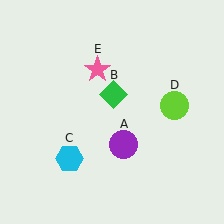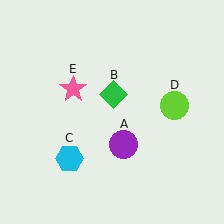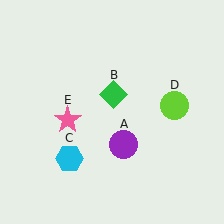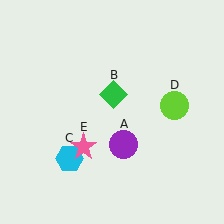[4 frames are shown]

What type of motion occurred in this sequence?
The pink star (object E) rotated counterclockwise around the center of the scene.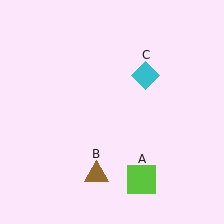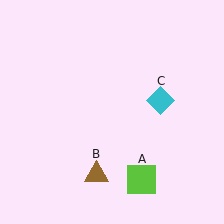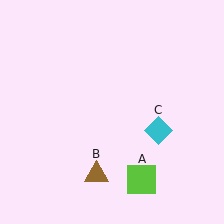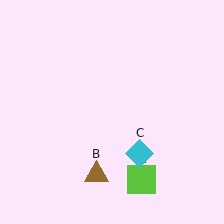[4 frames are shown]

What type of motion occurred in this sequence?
The cyan diamond (object C) rotated clockwise around the center of the scene.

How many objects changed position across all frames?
1 object changed position: cyan diamond (object C).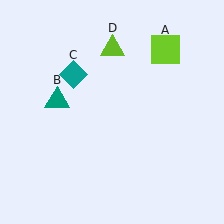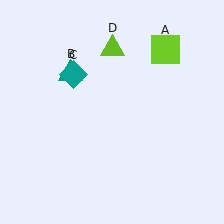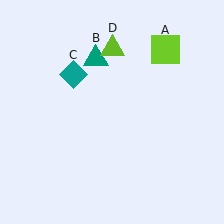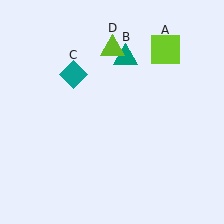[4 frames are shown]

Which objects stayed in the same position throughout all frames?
Lime square (object A) and teal diamond (object C) and lime triangle (object D) remained stationary.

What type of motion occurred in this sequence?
The teal triangle (object B) rotated clockwise around the center of the scene.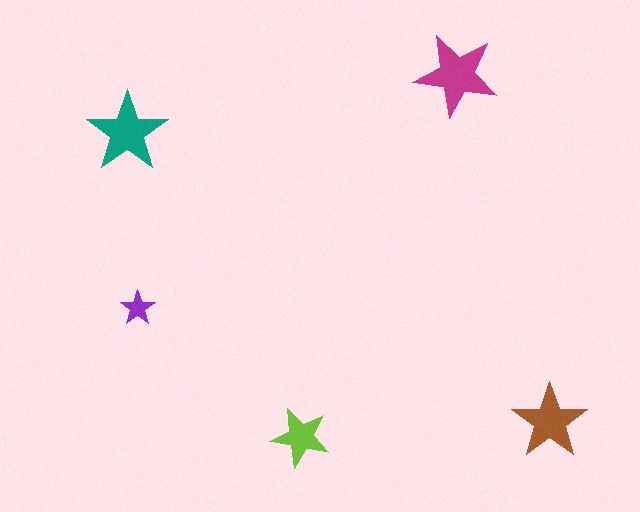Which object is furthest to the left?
The teal star is leftmost.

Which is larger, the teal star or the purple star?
The teal one.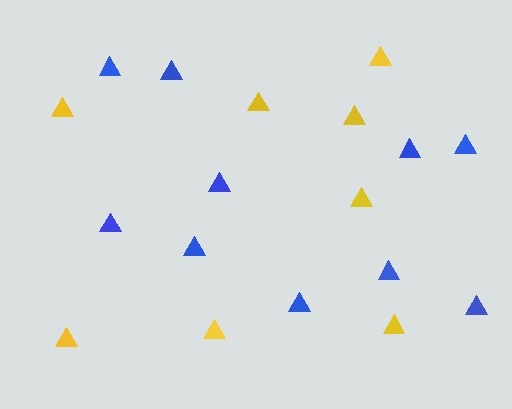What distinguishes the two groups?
There are 2 groups: one group of yellow triangles (8) and one group of blue triangles (10).